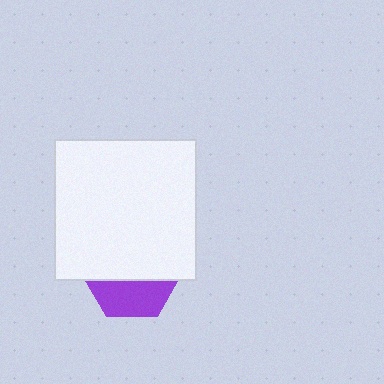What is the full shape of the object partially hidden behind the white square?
The partially hidden object is a purple hexagon.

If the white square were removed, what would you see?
You would see the complete purple hexagon.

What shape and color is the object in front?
The object in front is a white square.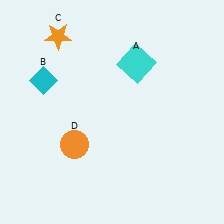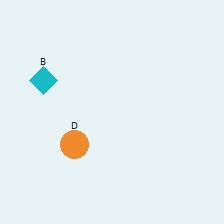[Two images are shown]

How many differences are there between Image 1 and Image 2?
There are 2 differences between the two images.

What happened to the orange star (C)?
The orange star (C) was removed in Image 2. It was in the top-left area of Image 1.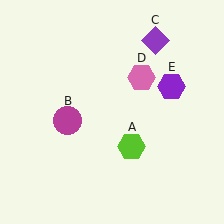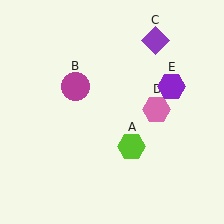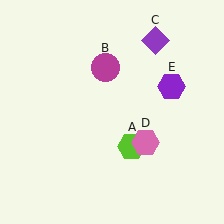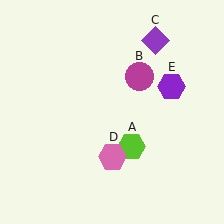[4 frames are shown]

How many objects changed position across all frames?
2 objects changed position: magenta circle (object B), pink hexagon (object D).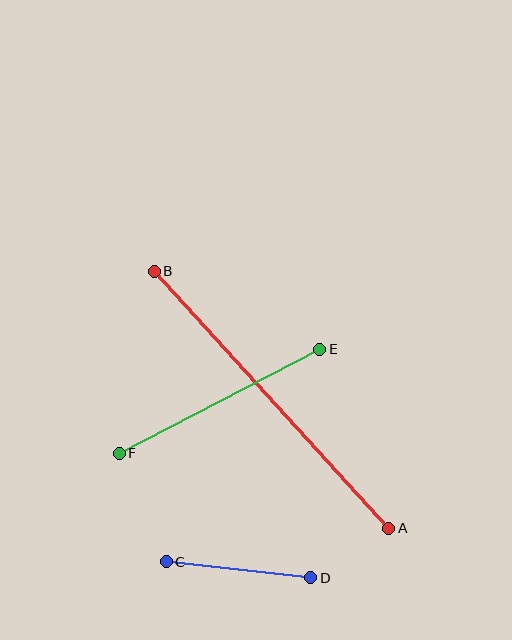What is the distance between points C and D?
The distance is approximately 145 pixels.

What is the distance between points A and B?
The distance is approximately 348 pixels.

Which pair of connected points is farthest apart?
Points A and B are farthest apart.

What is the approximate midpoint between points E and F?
The midpoint is at approximately (220, 401) pixels.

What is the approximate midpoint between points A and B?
The midpoint is at approximately (271, 400) pixels.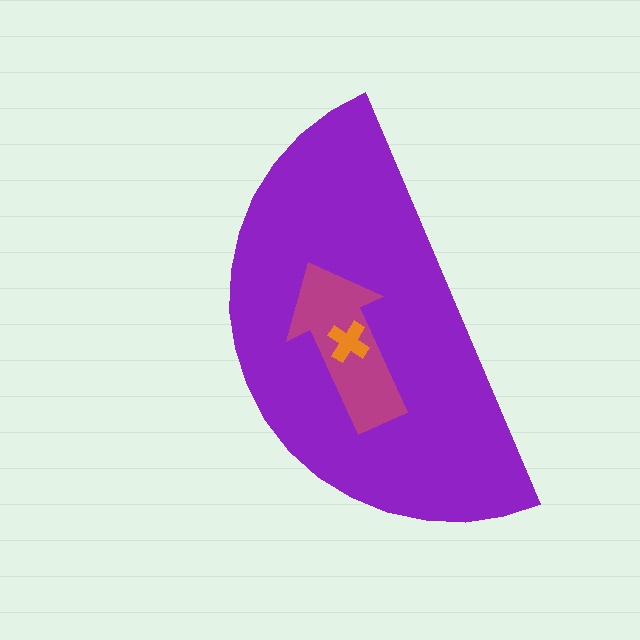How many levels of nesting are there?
3.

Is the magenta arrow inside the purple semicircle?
Yes.